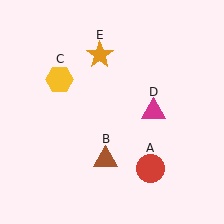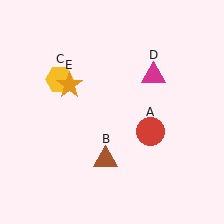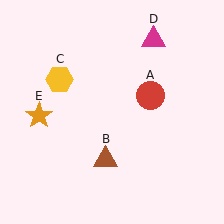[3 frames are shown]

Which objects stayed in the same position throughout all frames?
Brown triangle (object B) and yellow hexagon (object C) remained stationary.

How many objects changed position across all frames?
3 objects changed position: red circle (object A), magenta triangle (object D), orange star (object E).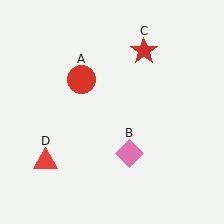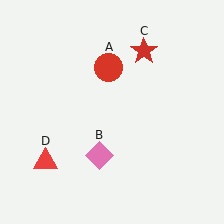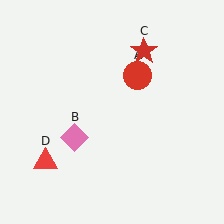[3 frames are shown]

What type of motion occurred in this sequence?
The red circle (object A), pink diamond (object B) rotated clockwise around the center of the scene.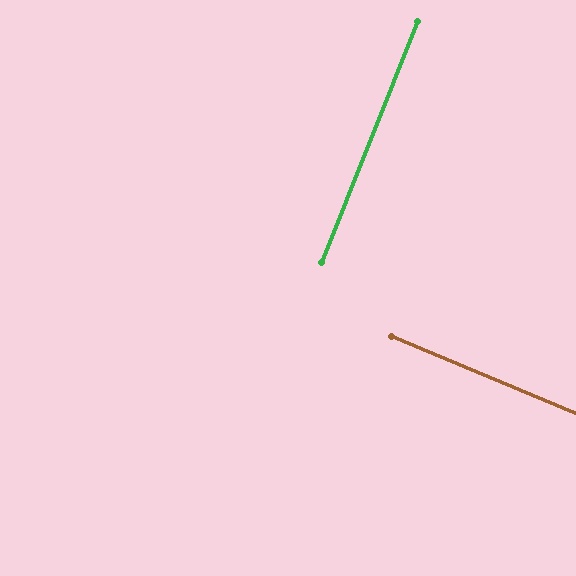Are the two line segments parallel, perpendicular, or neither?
Perpendicular — they meet at approximately 89°.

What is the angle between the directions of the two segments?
Approximately 89 degrees.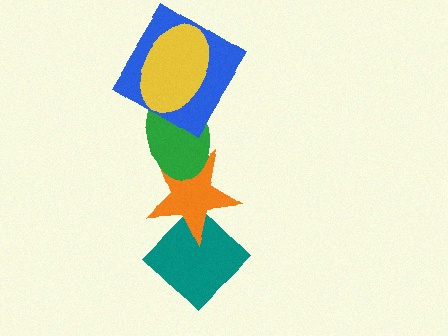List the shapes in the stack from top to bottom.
From top to bottom: the yellow ellipse, the blue diamond, the green ellipse, the orange star, the teal diamond.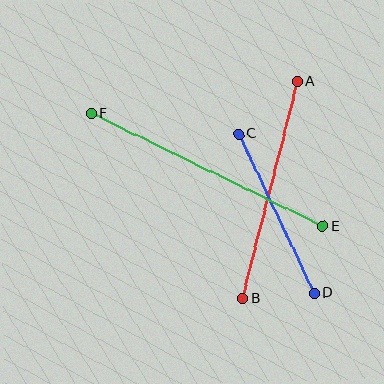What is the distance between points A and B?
The distance is approximately 224 pixels.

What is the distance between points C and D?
The distance is approximately 176 pixels.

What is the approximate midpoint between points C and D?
The midpoint is at approximately (277, 214) pixels.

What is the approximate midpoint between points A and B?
The midpoint is at approximately (270, 190) pixels.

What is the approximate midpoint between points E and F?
The midpoint is at approximately (207, 170) pixels.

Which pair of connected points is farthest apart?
Points E and F are farthest apart.